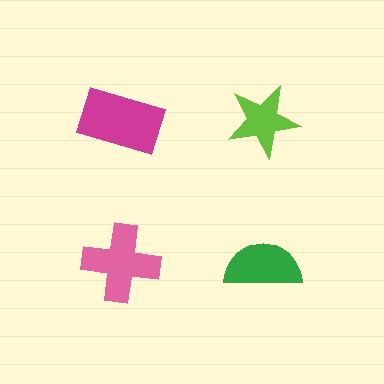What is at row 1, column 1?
A magenta rectangle.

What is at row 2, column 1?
A pink cross.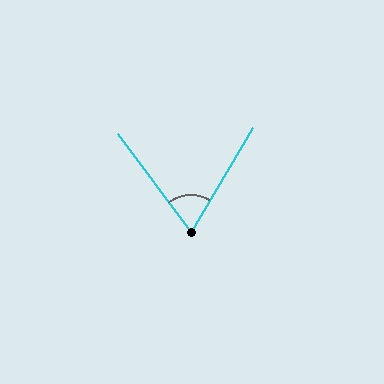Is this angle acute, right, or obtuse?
It is acute.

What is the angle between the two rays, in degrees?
Approximately 67 degrees.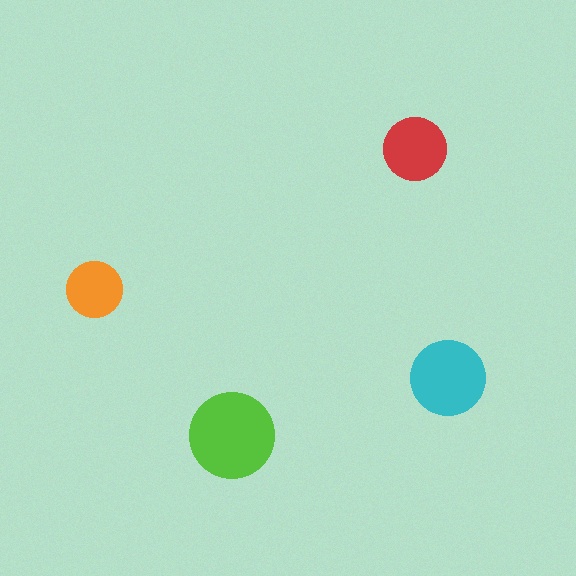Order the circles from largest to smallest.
the lime one, the cyan one, the red one, the orange one.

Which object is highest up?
The red circle is topmost.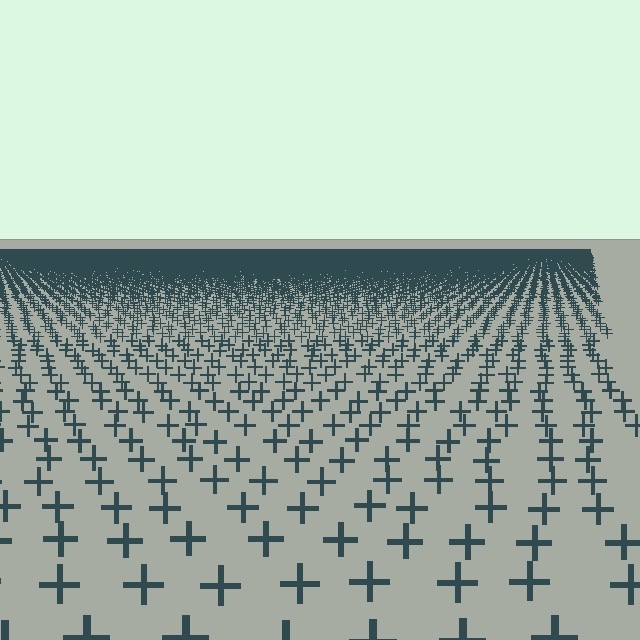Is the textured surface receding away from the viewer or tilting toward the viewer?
The surface is receding away from the viewer. Texture elements get smaller and denser toward the top.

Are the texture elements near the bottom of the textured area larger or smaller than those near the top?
Larger. Near the bottom, elements are closer to the viewer and appear at a bigger on-screen size.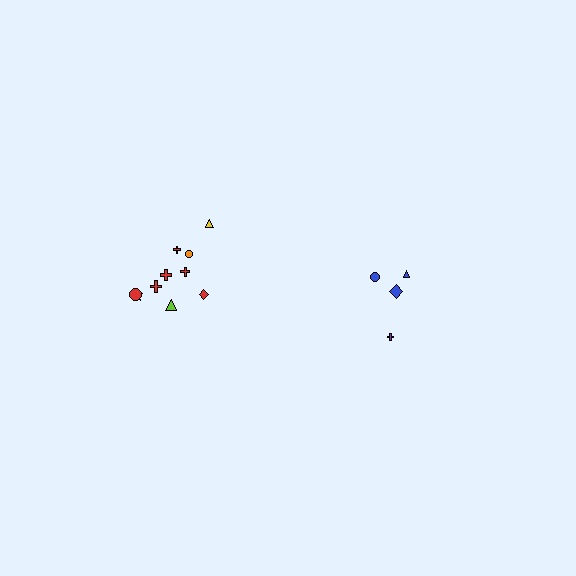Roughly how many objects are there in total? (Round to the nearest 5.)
Roughly 15 objects in total.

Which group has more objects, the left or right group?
The left group.